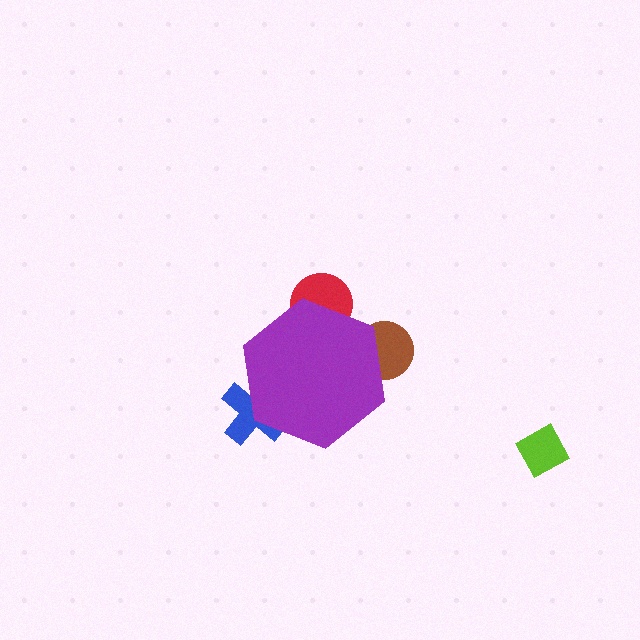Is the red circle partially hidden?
Yes, the red circle is partially hidden behind the purple hexagon.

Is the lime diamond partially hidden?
No, the lime diamond is fully visible.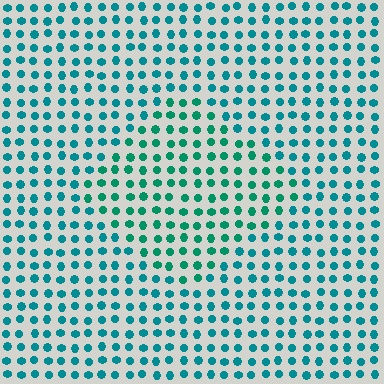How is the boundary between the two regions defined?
The boundary is defined purely by a slight shift in hue (about 21 degrees). Spacing, size, and orientation are identical on both sides.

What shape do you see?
I see a diamond.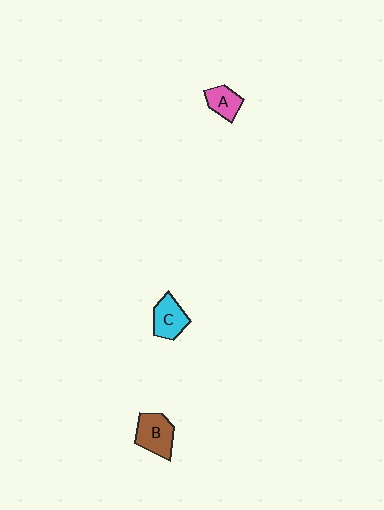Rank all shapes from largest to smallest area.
From largest to smallest: B (brown), C (cyan), A (pink).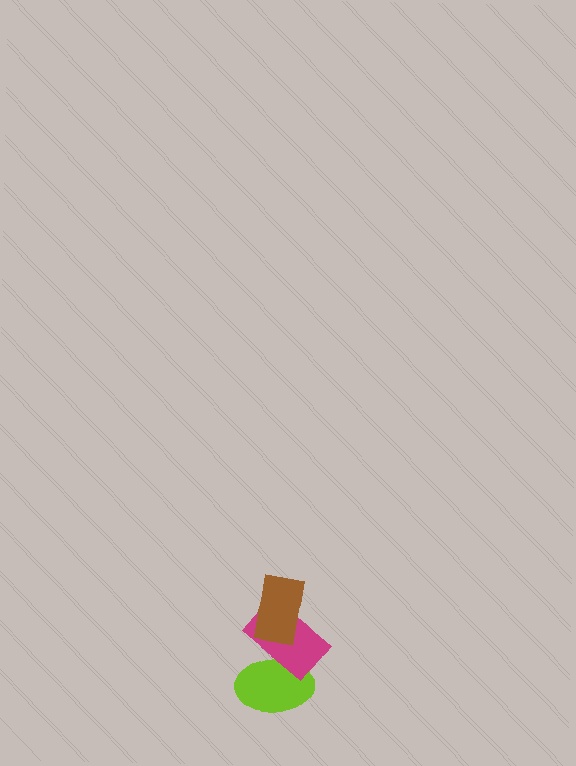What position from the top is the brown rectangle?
The brown rectangle is 1st from the top.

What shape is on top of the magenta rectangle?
The brown rectangle is on top of the magenta rectangle.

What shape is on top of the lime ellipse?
The magenta rectangle is on top of the lime ellipse.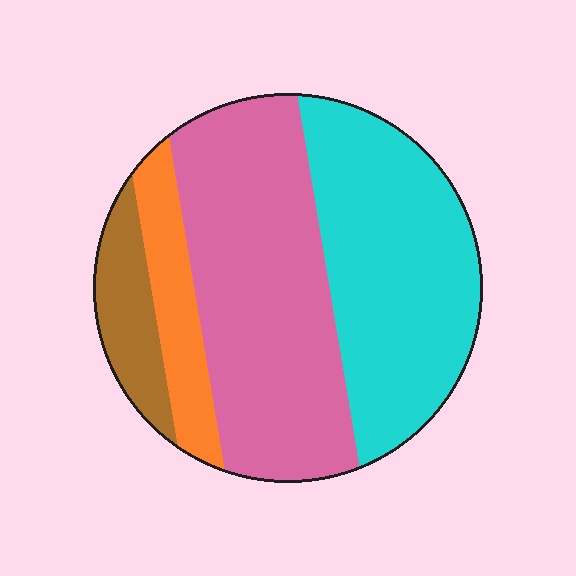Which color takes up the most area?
Pink, at roughly 40%.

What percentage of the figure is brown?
Brown takes up about one tenth (1/10) of the figure.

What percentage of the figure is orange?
Orange covers around 10% of the figure.